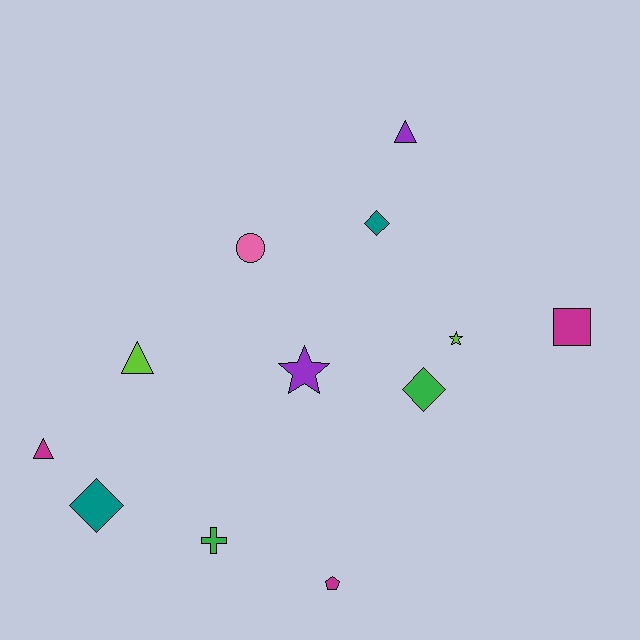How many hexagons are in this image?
There are no hexagons.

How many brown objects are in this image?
There are no brown objects.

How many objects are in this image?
There are 12 objects.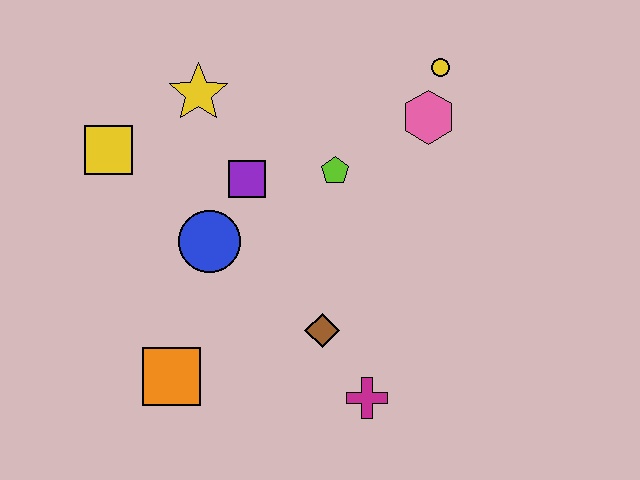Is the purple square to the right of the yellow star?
Yes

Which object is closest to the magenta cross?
The brown diamond is closest to the magenta cross.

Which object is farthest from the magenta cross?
The yellow square is farthest from the magenta cross.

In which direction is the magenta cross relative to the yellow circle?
The magenta cross is below the yellow circle.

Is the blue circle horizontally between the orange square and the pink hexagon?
Yes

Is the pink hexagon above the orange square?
Yes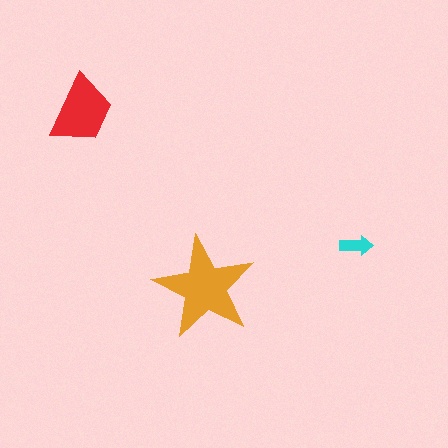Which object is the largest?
The orange star.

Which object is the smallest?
The cyan arrow.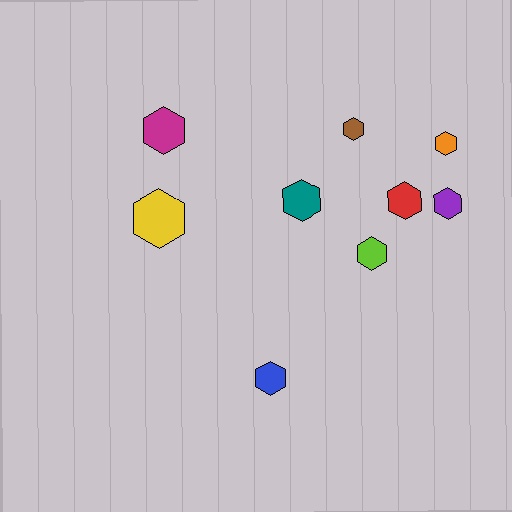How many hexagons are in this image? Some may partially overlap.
There are 9 hexagons.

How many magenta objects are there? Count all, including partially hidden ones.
There is 1 magenta object.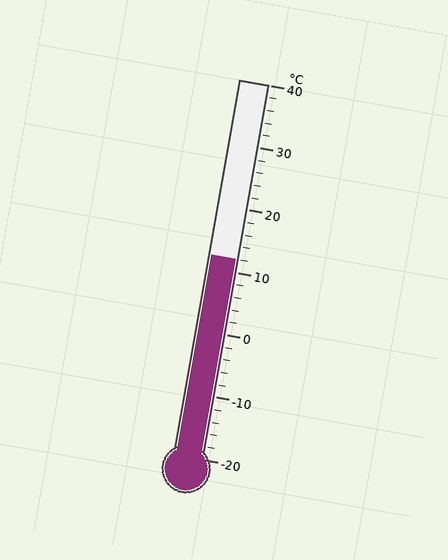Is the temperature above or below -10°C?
The temperature is above -10°C.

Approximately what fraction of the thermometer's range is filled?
The thermometer is filled to approximately 55% of its range.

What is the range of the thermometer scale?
The thermometer scale ranges from -20°C to 40°C.